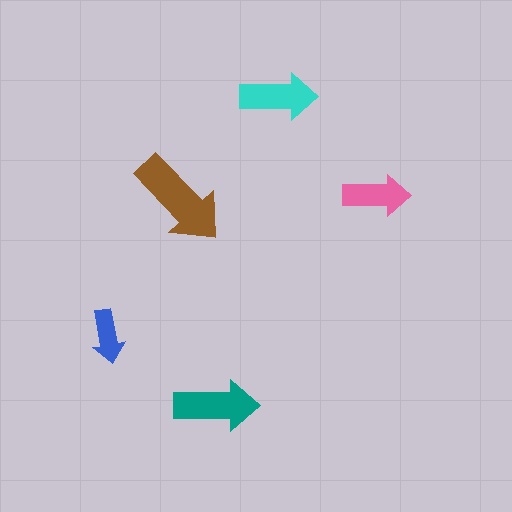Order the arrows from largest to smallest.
the brown one, the teal one, the cyan one, the pink one, the blue one.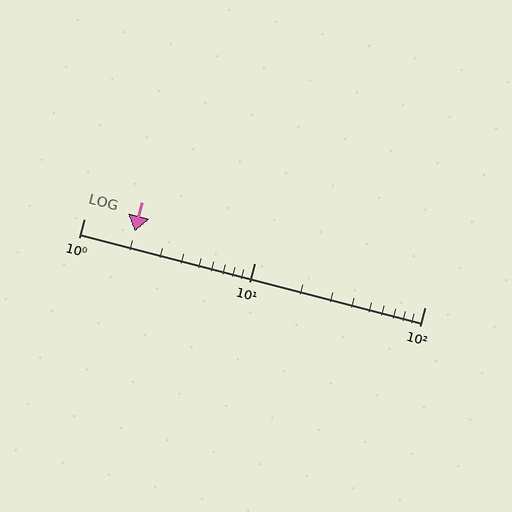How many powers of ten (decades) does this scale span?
The scale spans 2 decades, from 1 to 100.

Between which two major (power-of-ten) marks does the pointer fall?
The pointer is between 1 and 10.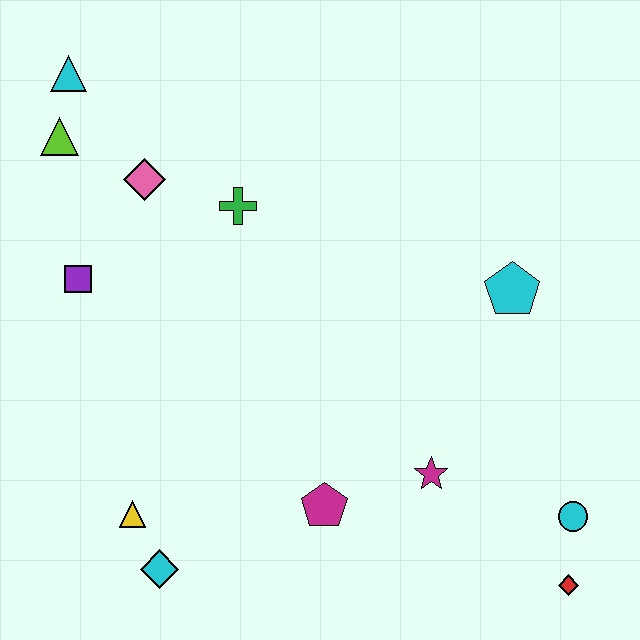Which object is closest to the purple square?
The pink diamond is closest to the purple square.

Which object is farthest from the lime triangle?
The red diamond is farthest from the lime triangle.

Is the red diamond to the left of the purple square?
No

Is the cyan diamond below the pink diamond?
Yes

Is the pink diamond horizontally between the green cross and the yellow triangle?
Yes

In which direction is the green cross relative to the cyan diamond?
The green cross is above the cyan diamond.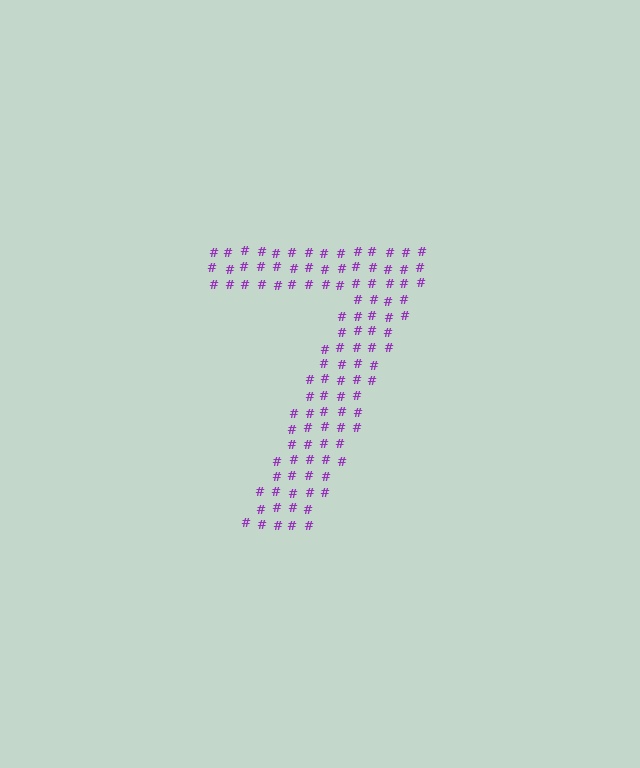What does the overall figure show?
The overall figure shows the digit 7.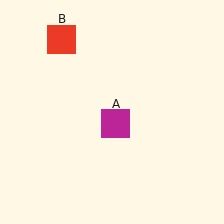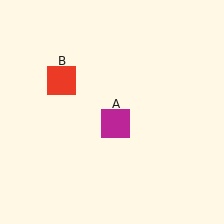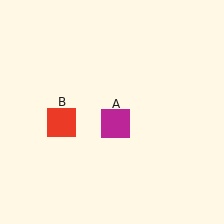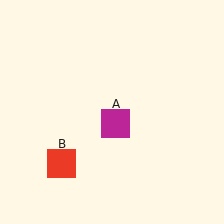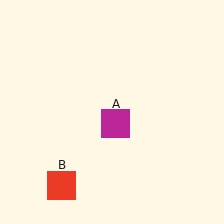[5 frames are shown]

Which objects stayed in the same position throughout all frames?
Magenta square (object A) remained stationary.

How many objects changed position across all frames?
1 object changed position: red square (object B).